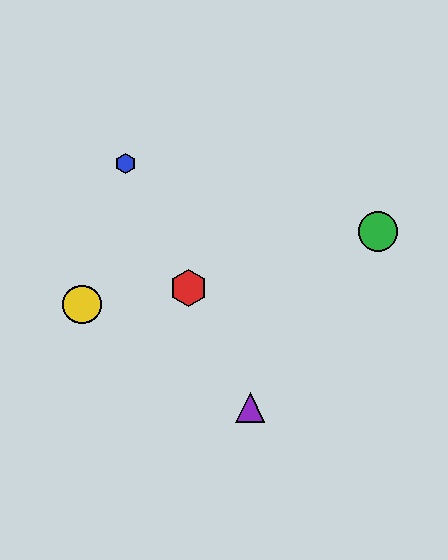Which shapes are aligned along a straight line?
The red hexagon, the blue hexagon, the purple triangle are aligned along a straight line.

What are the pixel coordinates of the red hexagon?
The red hexagon is at (189, 288).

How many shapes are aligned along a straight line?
3 shapes (the red hexagon, the blue hexagon, the purple triangle) are aligned along a straight line.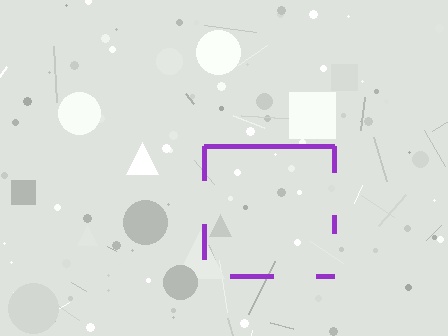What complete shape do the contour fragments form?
The contour fragments form a square.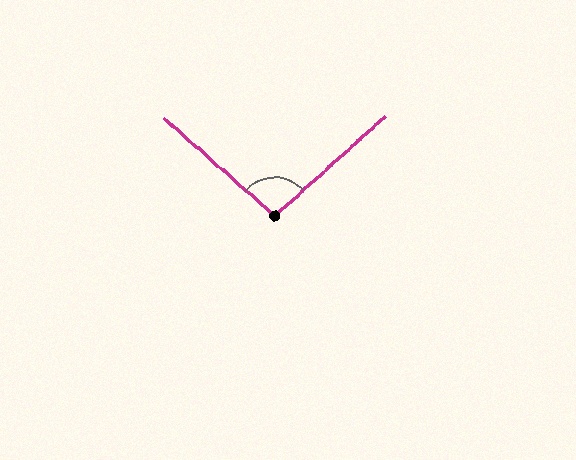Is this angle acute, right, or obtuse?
It is obtuse.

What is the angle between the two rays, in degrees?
Approximately 96 degrees.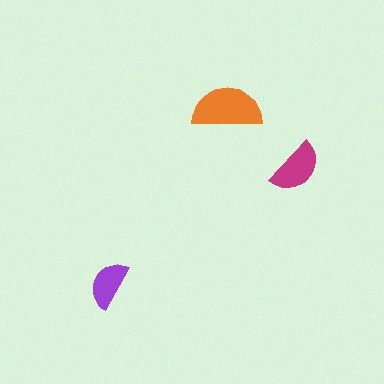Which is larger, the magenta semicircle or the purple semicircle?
The magenta one.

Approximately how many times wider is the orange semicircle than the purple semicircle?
About 1.5 times wider.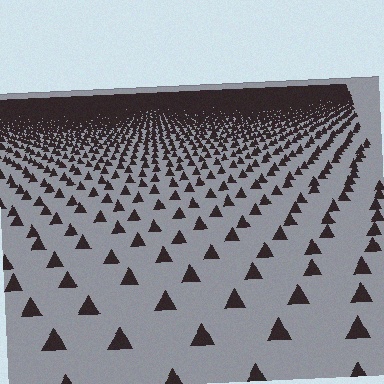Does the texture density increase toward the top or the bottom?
Density increases toward the top.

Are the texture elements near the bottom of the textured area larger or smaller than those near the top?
Larger. Near the bottom, elements are closer to the viewer and appear at a bigger on-screen size.